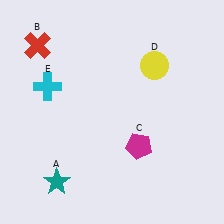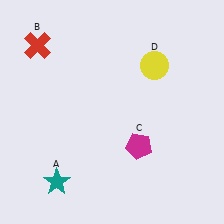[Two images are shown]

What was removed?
The cyan cross (E) was removed in Image 2.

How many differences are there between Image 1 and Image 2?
There is 1 difference between the two images.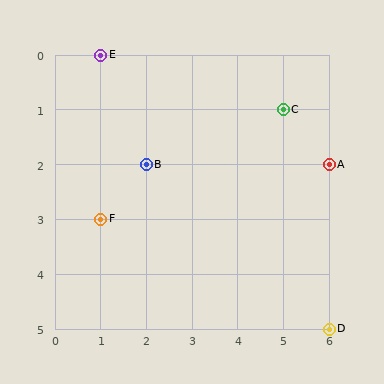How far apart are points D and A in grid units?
Points D and A are 3 rows apart.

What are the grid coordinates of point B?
Point B is at grid coordinates (2, 2).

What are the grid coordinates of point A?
Point A is at grid coordinates (6, 2).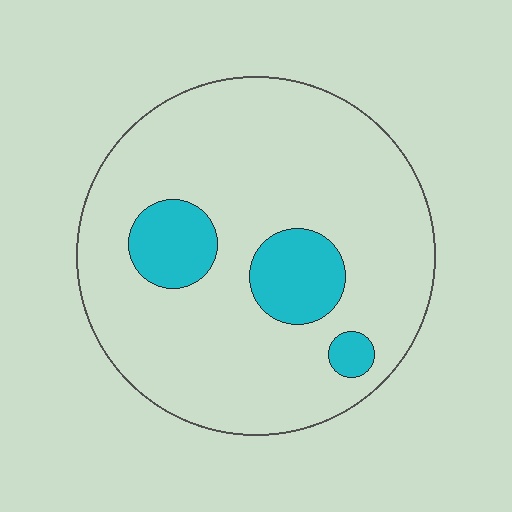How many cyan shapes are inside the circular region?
3.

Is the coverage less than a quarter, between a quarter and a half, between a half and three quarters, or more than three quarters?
Less than a quarter.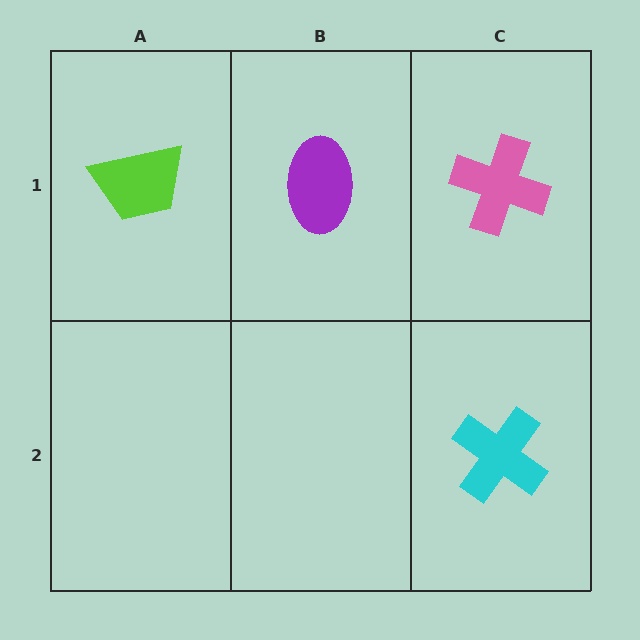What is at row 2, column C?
A cyan cross.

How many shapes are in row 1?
3 shapes.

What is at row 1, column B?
A purple ellipse.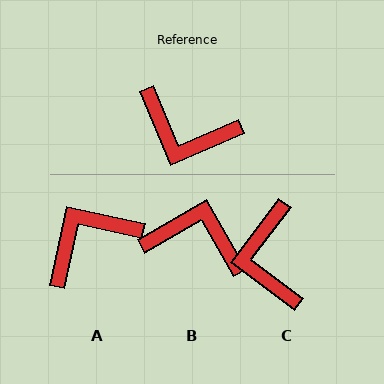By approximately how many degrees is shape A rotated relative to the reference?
Approximately 126 degrees clockwise.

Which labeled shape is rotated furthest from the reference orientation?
B, about 173 degrees away.